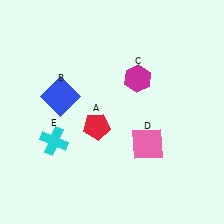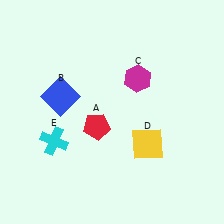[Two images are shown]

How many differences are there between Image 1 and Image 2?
There is 1 difference between the two images.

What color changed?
The square (D) changed from pink in Image 1 to yellow in Image 2.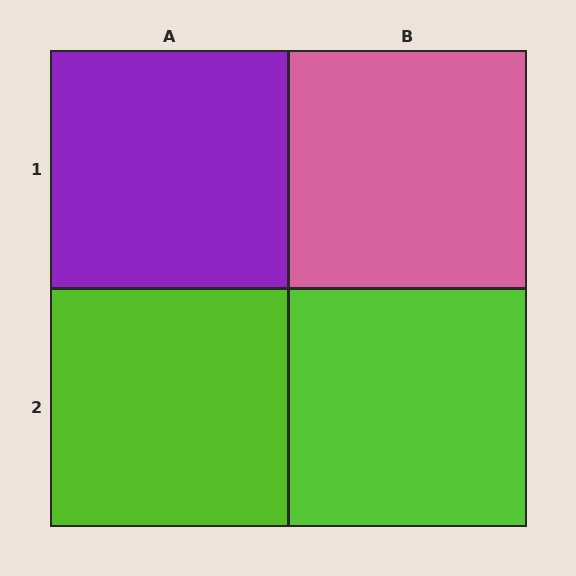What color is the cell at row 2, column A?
Lime.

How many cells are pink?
1 cell is pink.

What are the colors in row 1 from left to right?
Purple, pink.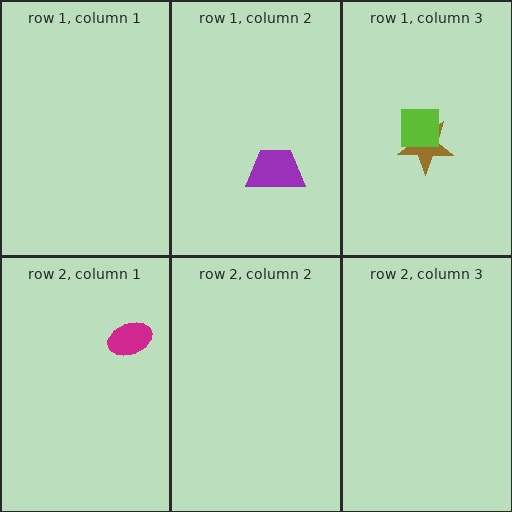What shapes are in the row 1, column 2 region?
The purple trapezoid.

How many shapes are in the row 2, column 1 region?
1.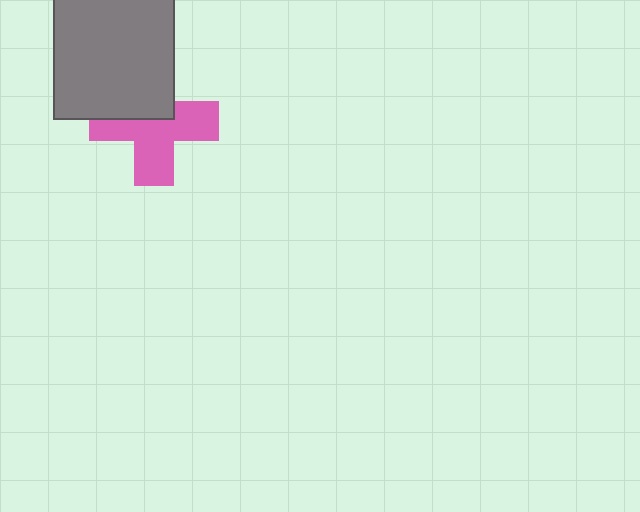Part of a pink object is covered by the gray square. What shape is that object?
It is a cross.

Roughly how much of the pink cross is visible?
About half of it is visible (roughly 62%).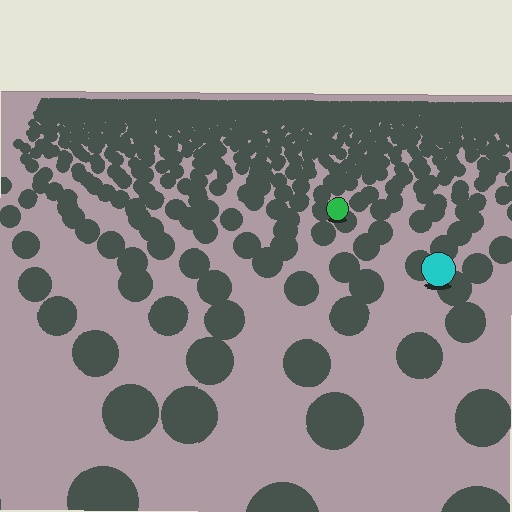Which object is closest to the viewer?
The cyan circle is closest. The texture marks near it are larger and more spread out.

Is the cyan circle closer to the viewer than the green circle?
Yes. The cyan circle is closer — you can tell from the texture gradient: the ground texture is coarser near it.